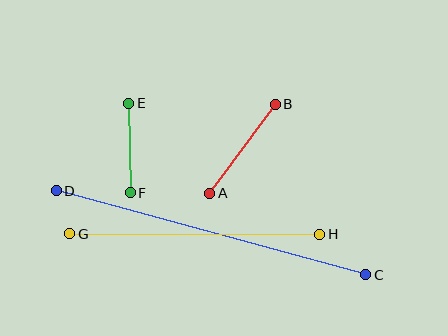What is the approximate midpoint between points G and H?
The midpoint is at approximately (195, 234) pixels.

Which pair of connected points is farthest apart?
Points C and D are farthest apart.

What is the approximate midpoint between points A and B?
The midpoint is at approximately (243, 149) pixels.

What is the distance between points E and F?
The distance is approximately 89 pixels.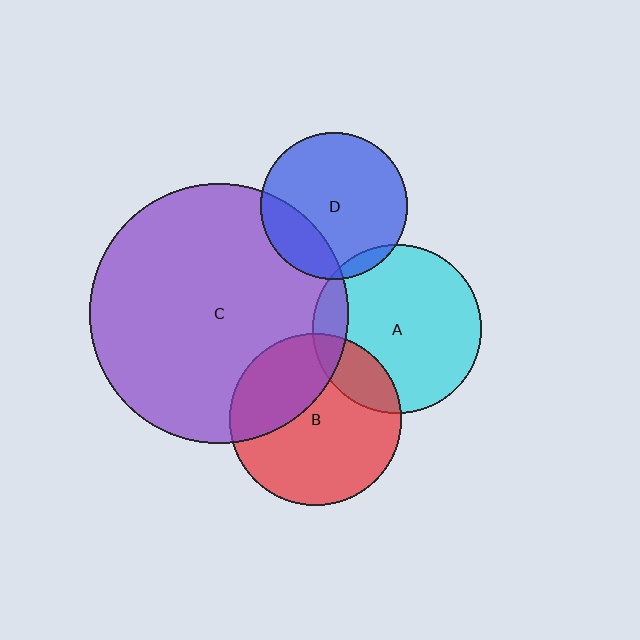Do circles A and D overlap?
Yes.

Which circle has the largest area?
Circle C (purple).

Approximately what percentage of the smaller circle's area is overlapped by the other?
Approximately 5%.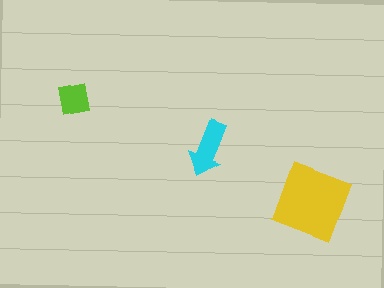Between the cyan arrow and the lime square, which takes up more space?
The cyan arrow.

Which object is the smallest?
The lime square.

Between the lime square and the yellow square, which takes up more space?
The yellow square.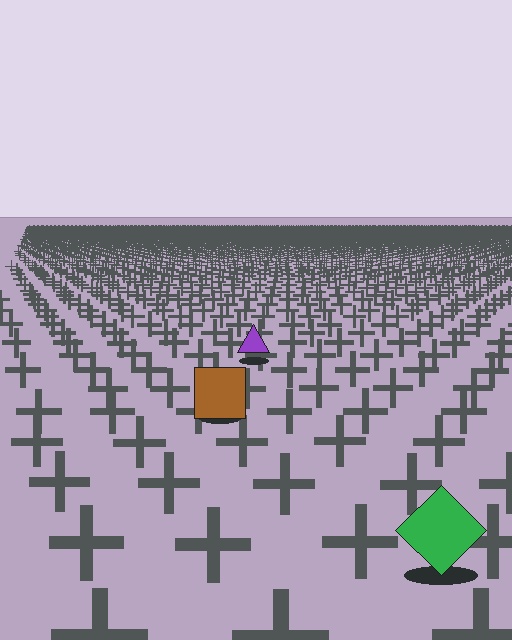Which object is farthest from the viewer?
The purple triangle is farthest from the viewer. It appears smaller and the ground texture around it is denser.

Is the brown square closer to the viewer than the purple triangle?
Yes. The brown square is closer — you can tell from the texture gradient: the ground texture is coarser near it.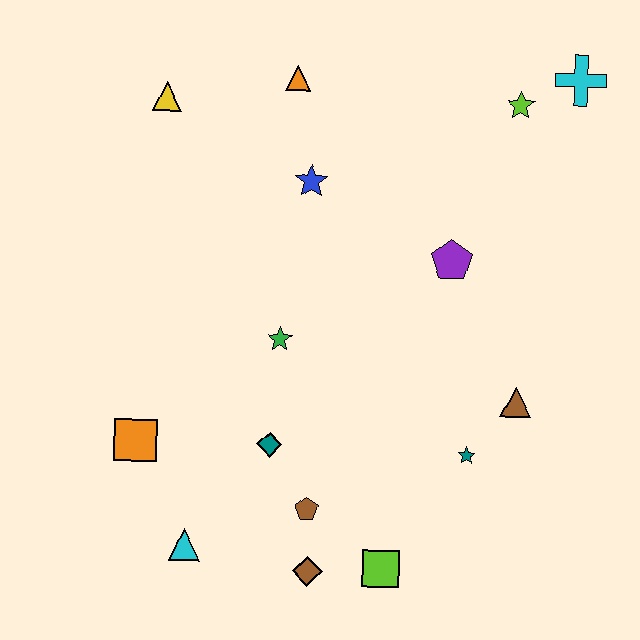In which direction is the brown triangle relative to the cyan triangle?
The brown triangle is to the right of the cyan triangle.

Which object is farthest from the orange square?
The cyan cross is farthest from the orange square.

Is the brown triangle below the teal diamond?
No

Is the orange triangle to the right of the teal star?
No